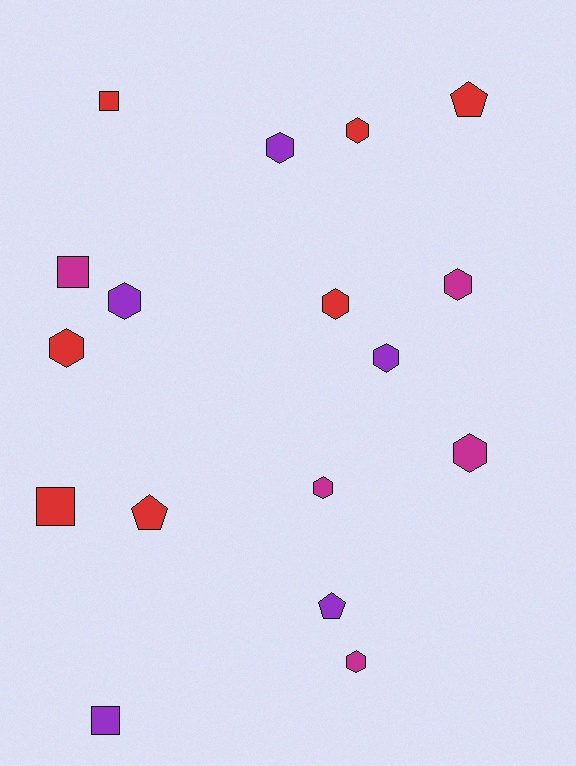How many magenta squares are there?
There is 1 magenta square.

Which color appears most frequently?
Red, with 7 objects.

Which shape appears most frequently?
Hexagon, with 10 objects.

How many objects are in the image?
There are 17 objects.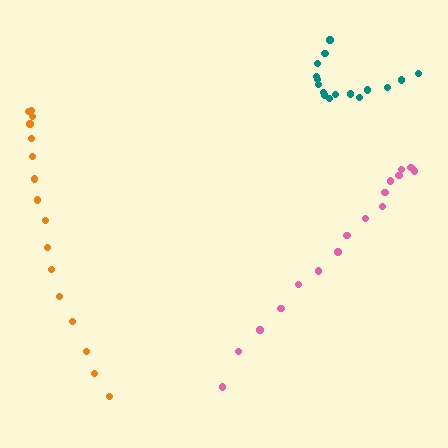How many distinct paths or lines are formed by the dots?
There are 3 distinct paths.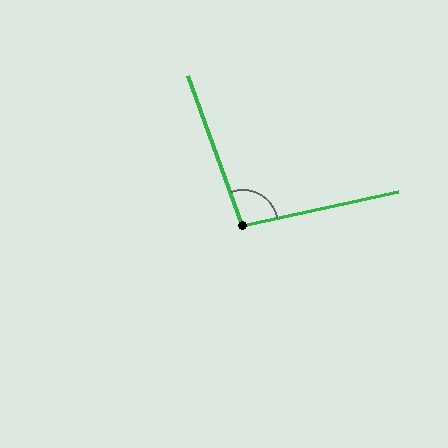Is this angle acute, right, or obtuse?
It is obtuse.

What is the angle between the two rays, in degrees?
Approximately 97 degrees.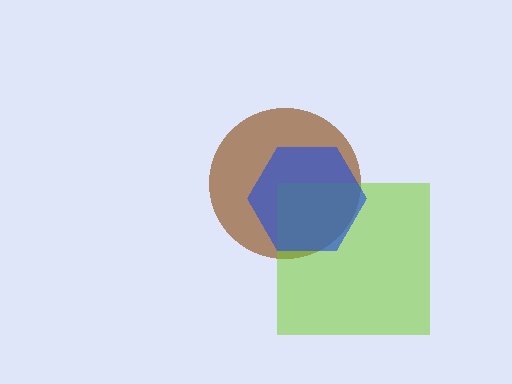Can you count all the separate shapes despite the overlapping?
Yes, there are 3 separate shapes.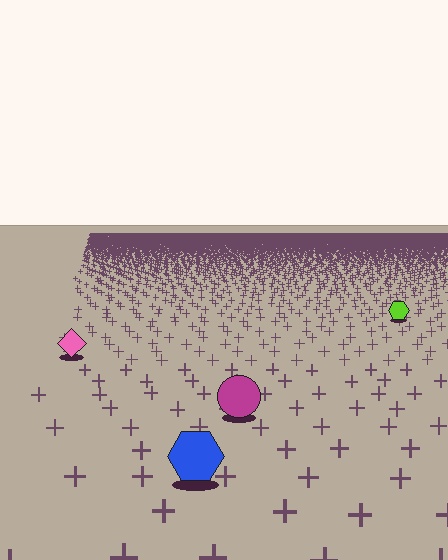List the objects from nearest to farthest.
From nearest to farthest: the blue hexagon, the magenta circle, the pink diamond, the lime hexagon.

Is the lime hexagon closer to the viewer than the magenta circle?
No. The magenta circle is closer — you can tell from the texture gradient: the ground texture is coarser near it.